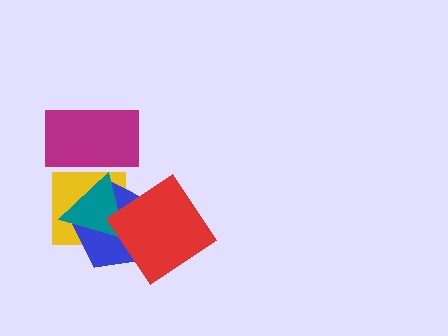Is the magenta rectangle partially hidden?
Yes, it is partially covered by another shape.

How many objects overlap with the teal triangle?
4 objects overlap with the teal triangle.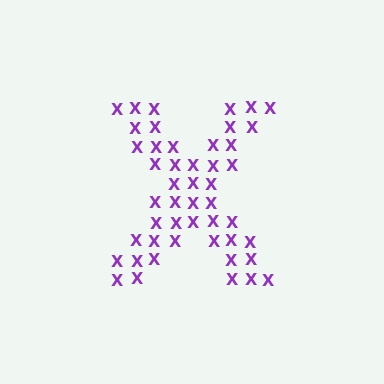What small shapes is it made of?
It is made of small letter X's.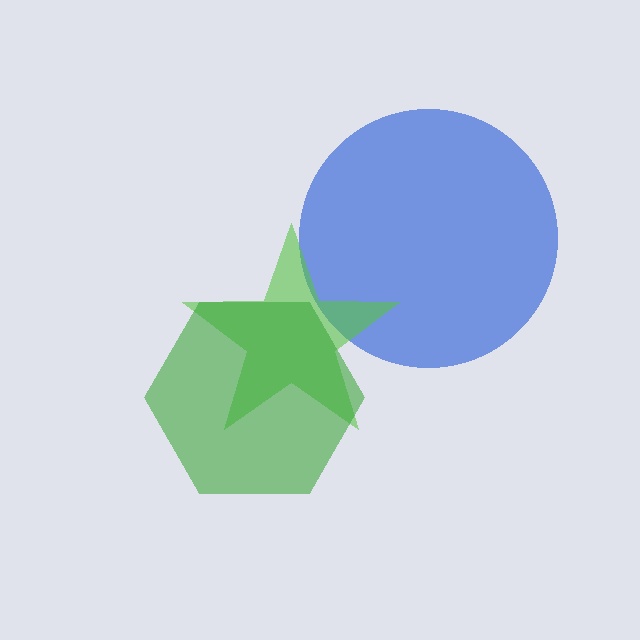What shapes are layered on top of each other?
The layered shapes are: a blue circle, a lime star, a green hexagon.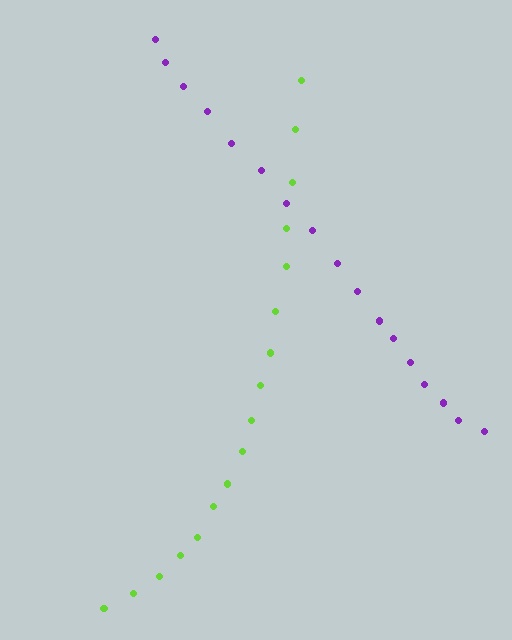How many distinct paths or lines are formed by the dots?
There are 2 distinct paths.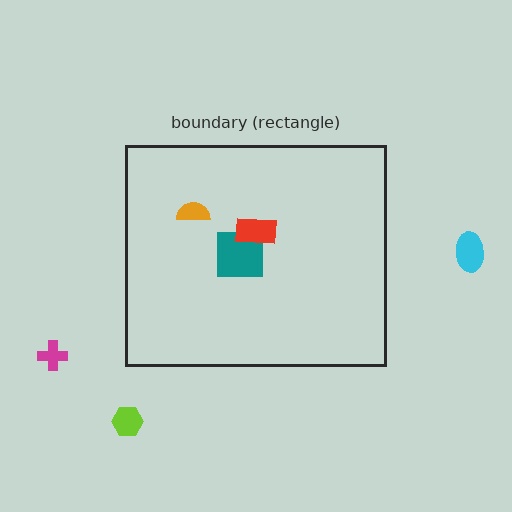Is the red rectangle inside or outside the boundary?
Inside.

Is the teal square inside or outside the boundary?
Inside.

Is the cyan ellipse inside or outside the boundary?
Outside.